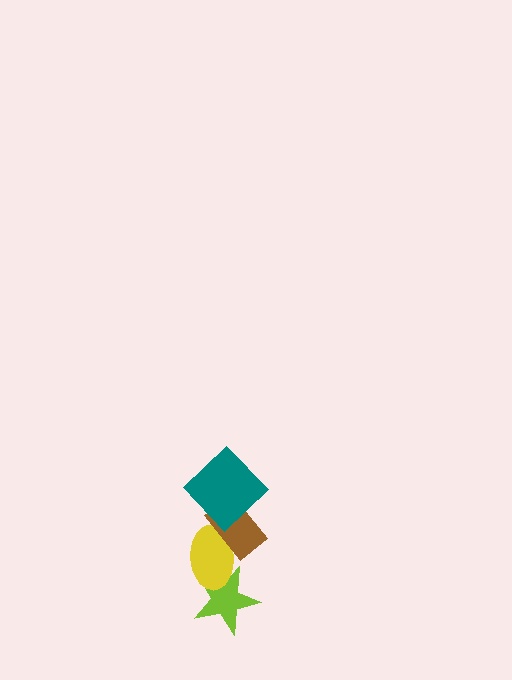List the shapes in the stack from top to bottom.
From top to bottom: the teal diamond, the brown rectangle, the yellow ellipse, the lime star.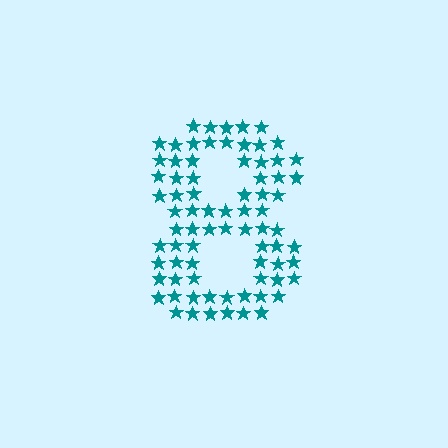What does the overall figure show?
The overall figure shows the digit 8.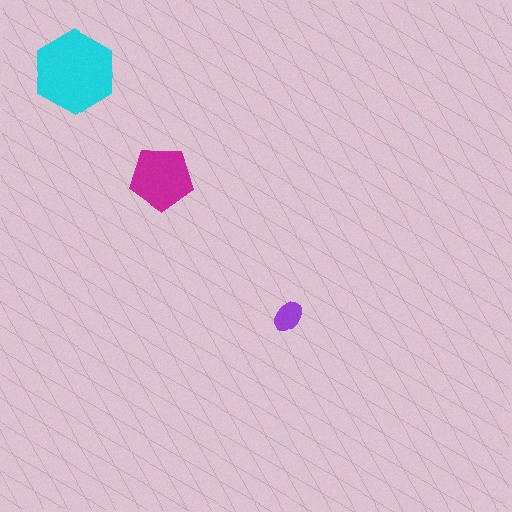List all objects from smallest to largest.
The purple ellipse, the magenta pentagon, the cyan hexagon.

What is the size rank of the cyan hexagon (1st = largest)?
1st.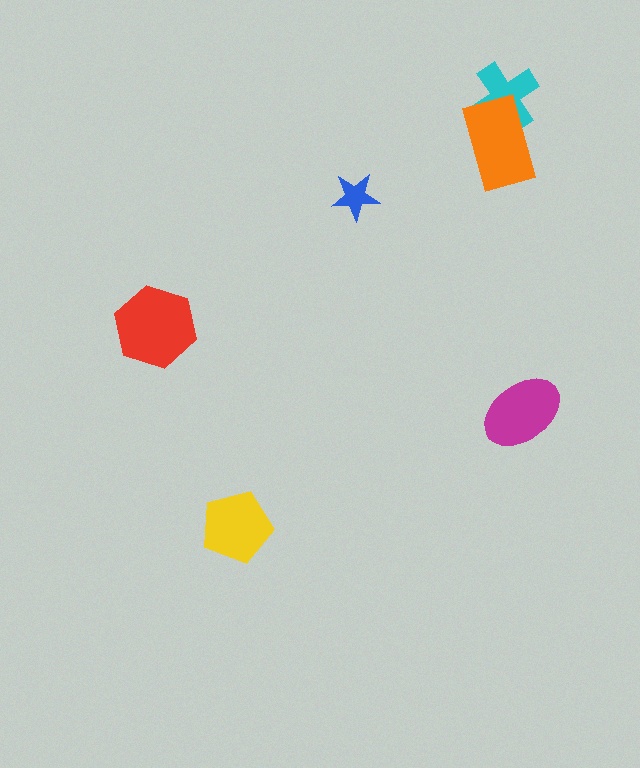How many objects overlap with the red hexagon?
0 objects overlap with the red hexagon.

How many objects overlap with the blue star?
0 objects overlap with the blue star.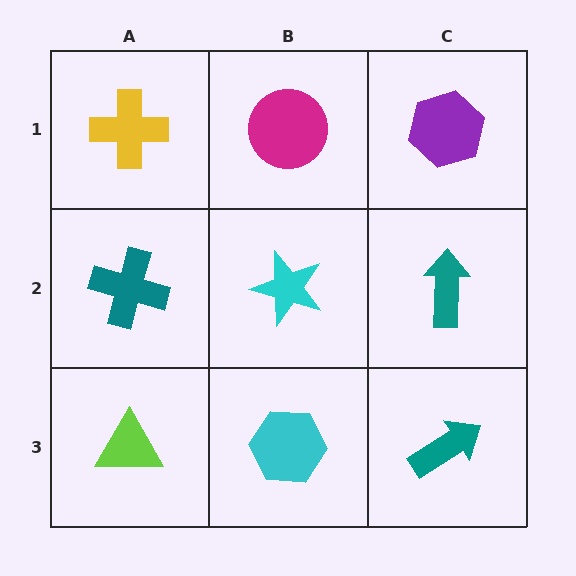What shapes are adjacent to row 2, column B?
A magenta circle (row 1, column B), a cyan hexagon (row 3, column B), a teal cross (row 2, column A), a teal arrow (row 2, column C).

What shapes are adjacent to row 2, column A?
A yellow cross (row 1, column A), a lime triangle (row 3, column A), a cyan star (row 2, column B).